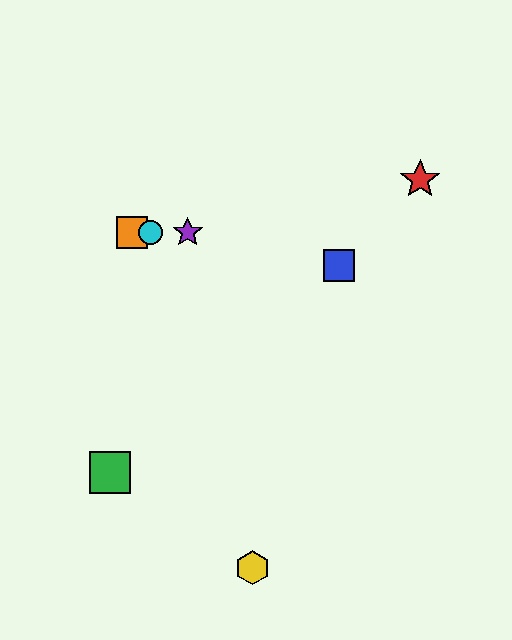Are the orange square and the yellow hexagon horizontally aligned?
No, the orange square is at y≈233 and the yellow hexagon is at y≈568.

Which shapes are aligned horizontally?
The purple star, the orange square, the cyan circle are aligned horizontally.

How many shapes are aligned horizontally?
3 shapes (the purple star, the orange square, the cyan circle) are aligned horizontally.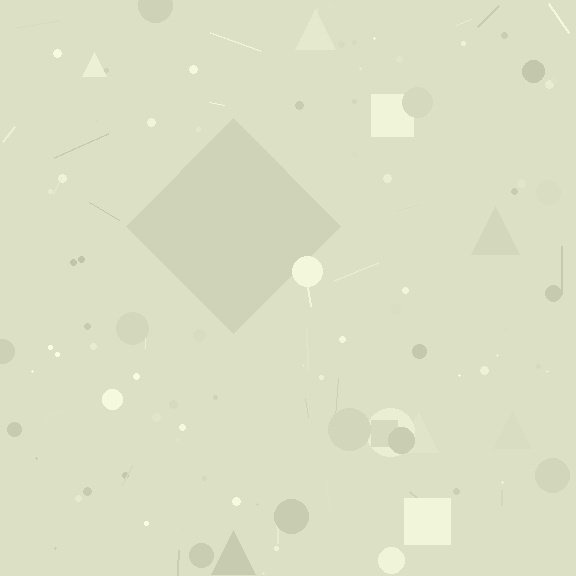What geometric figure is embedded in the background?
A diamond is embedded in the background.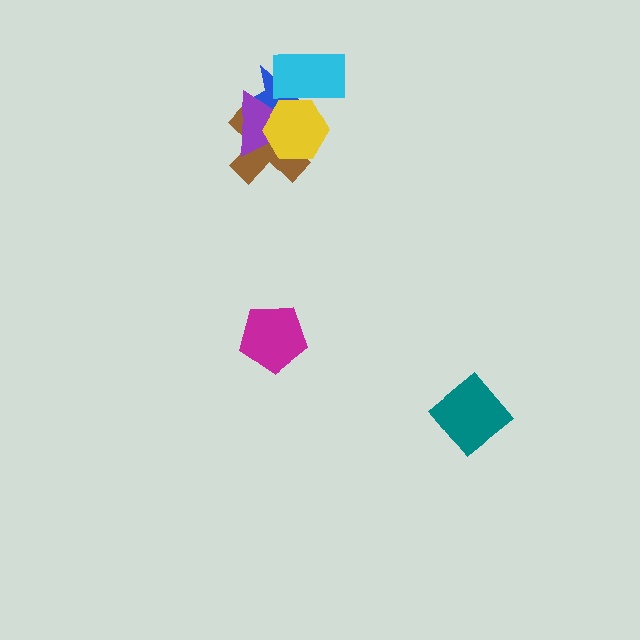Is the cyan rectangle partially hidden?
Yes, it is partially covered by another shape.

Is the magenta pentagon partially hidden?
No, no other shape covers it.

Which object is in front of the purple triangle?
The yellow hexagon is in front of the purple triangle.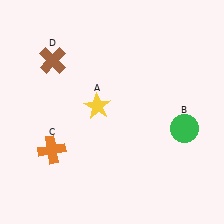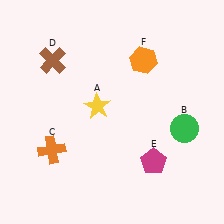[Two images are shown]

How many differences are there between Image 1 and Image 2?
There are 2 differences between the two images.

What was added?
A magenta pentagon (E), an orange hexagon (F) were added in Image 2.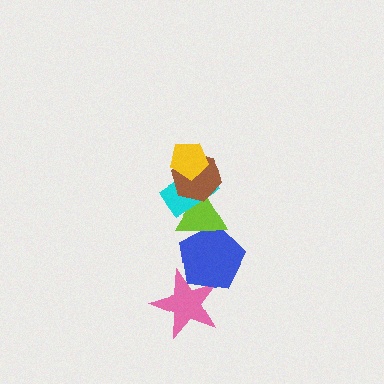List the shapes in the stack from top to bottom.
From top to bottom: the yellow pentagon, the brown hexagon, the cyan rectangle, the lime triangle, the blue pentagon, the pink star.